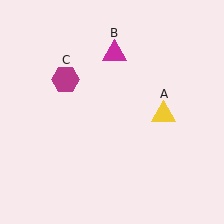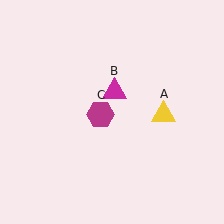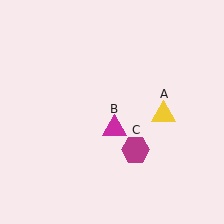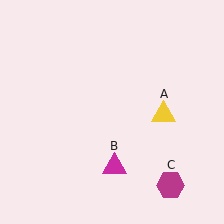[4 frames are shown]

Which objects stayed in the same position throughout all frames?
Yellow triangle (object A) remained stationary.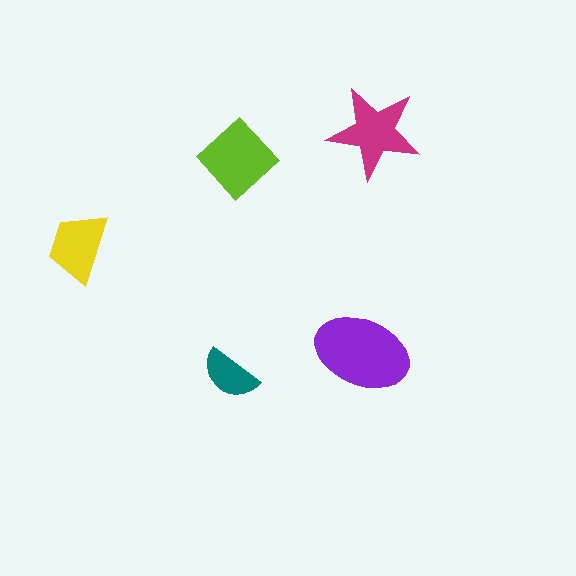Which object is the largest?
The purple ellipse.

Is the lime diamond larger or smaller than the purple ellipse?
Smaller.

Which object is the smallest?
The teal semicircle.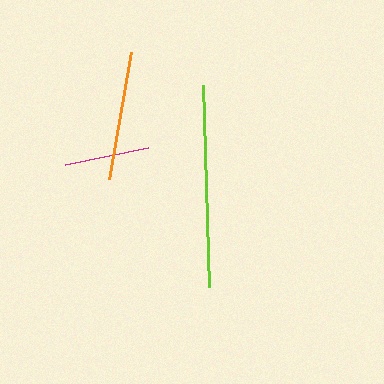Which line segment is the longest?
The lime line is the longest at approximately 202 pixels.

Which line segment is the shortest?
The magenta line is the shortest at approximately 85 pixels.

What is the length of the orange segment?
The orange segment is approximately 129 pixels long.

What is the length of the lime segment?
The lime segment is approximately 202 pixels long.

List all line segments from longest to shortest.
From longest to shortest: lime, orange, magenta.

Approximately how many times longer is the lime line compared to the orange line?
The lime line is approximately 1.6 times the length of the orange line.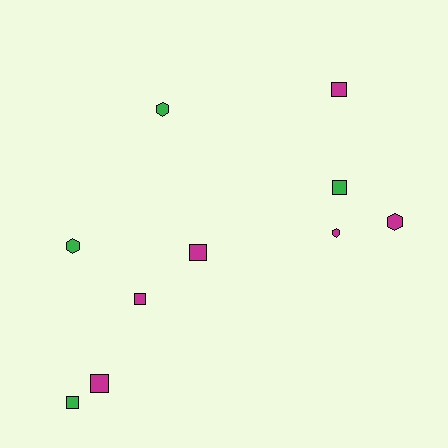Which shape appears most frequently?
Square, with 6 objects.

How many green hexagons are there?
There are 2 green hexagons.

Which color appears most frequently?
Magenta, with 6 objects.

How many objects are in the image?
There are 10 objects.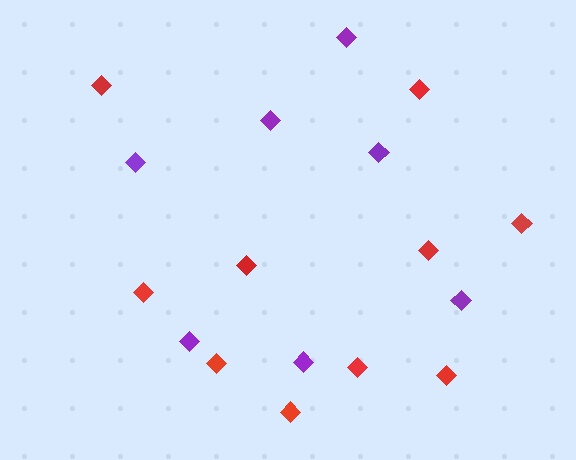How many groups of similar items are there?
There are 2 groups: one group of red diamonds (10) and one group of purple diamonds (7).